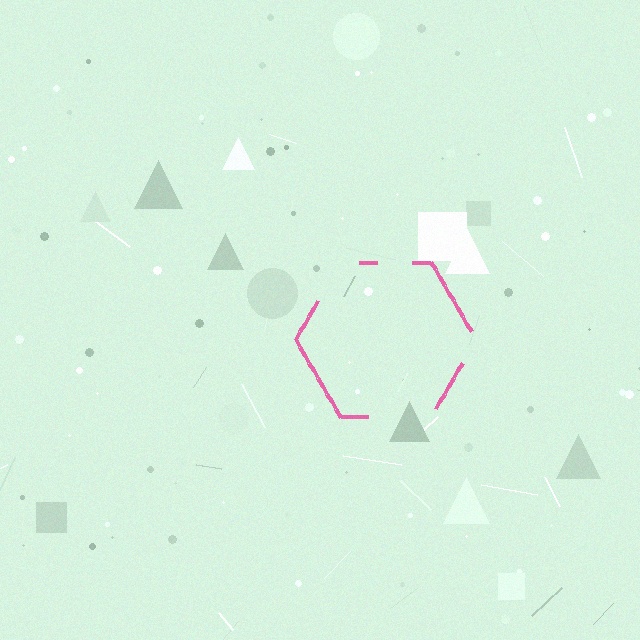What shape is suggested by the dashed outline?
The dashed outline suggests a hexagon.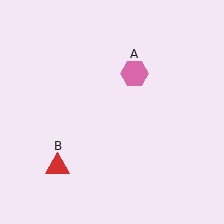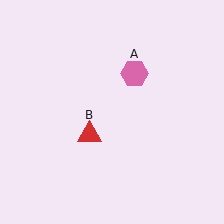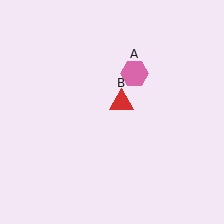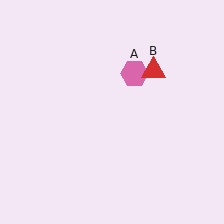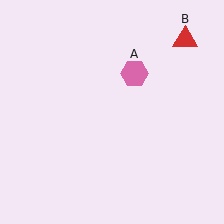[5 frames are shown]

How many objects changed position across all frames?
1 object changed position: red triangle (object B).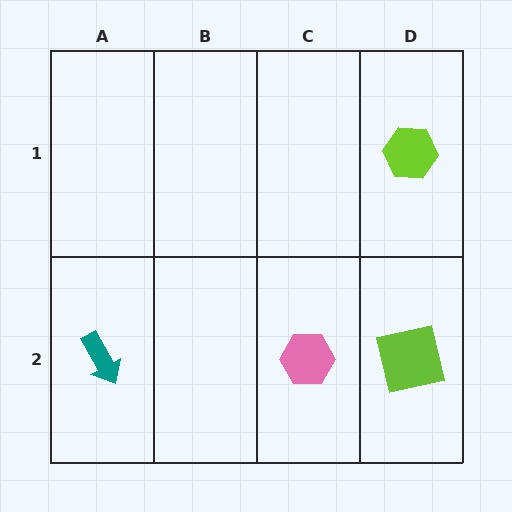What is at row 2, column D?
A lime square.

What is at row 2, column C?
A pink hexagon.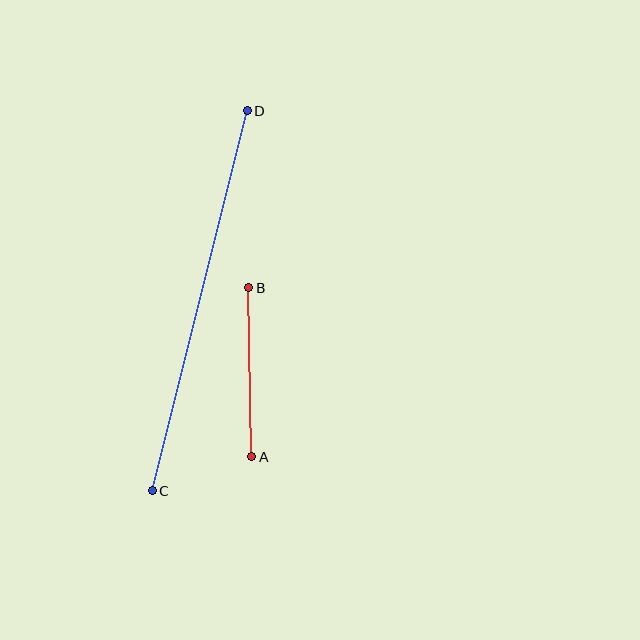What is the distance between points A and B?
The distance is approximately 169 pixels.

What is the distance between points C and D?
The distance is approximately 391 pixels.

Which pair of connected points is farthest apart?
Points C and D are farthest apart.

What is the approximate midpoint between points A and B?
The midpoint is at approximately (250, 372) pixels.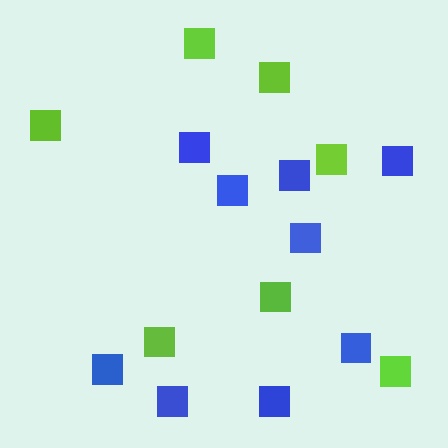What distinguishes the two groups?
There are 2 groups: one group of lime squares (7) and one group of blue squares (9).